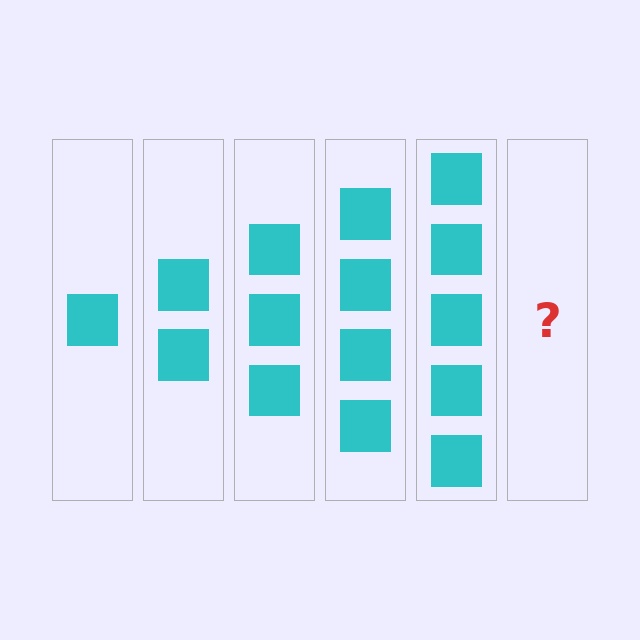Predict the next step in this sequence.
The next step is 6 squares.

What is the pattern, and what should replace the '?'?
The pattern is that each step adds one more square. The '?' should be 6 squares.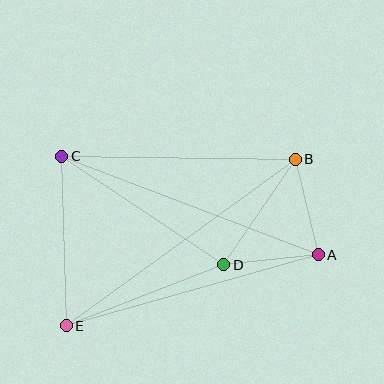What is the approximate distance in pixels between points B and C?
The distance between B and C is approximately 234 pixels.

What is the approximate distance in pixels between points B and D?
The distance between B and D is approximately 127 pixels.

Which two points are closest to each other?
Points A and D are closest to each other.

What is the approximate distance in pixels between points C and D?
The distance between C and D is approximately 195 pixels.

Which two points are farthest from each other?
Points B and E are farthest from each other.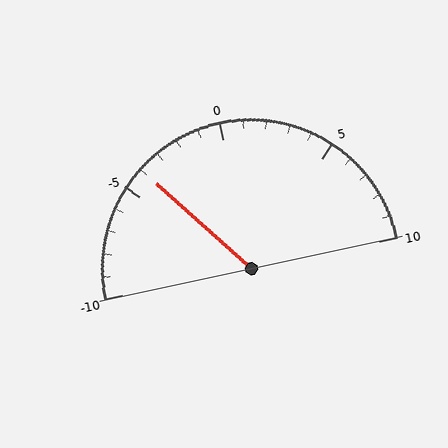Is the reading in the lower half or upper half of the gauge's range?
The reading is in the lower half of the range (-10 to 10).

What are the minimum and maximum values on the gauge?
The gauge ranges from -10 to 10.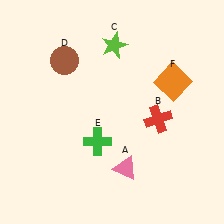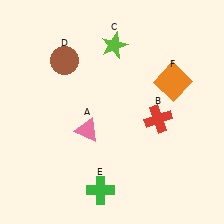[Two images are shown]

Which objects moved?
The objects that moved are: the pink triangle (A), the green cross (E).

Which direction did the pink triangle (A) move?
The pink triangle (A) moved left.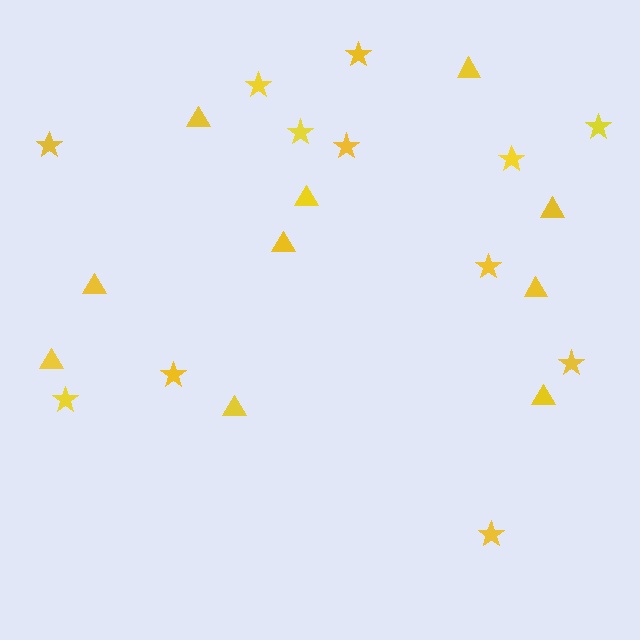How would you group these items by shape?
There are 2 groups: one group of stars (12) and one group of triangles (10).